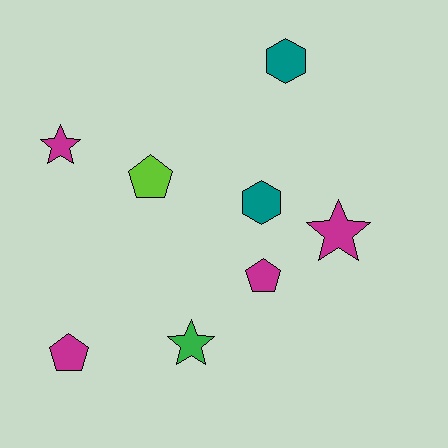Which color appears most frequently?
Magenta, with 4 objects.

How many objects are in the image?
There are 8 objects.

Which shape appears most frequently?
Star, with 3 objects.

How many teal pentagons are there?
There are no teal pentagons.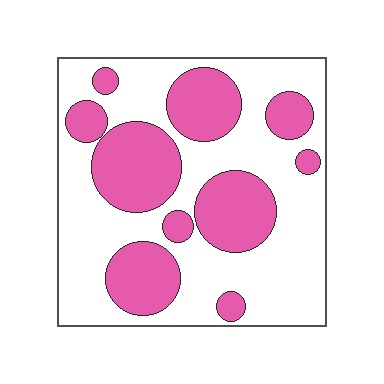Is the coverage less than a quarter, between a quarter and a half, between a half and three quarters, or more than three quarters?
Between a quarter and a half.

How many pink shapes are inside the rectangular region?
10.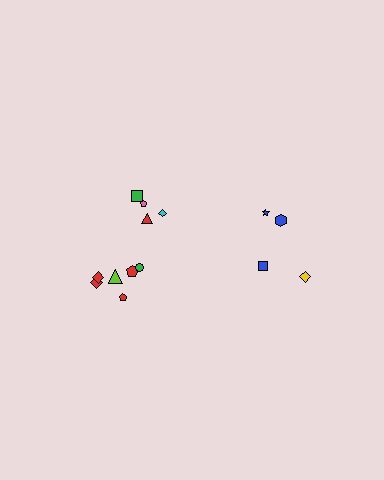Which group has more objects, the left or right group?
The left group.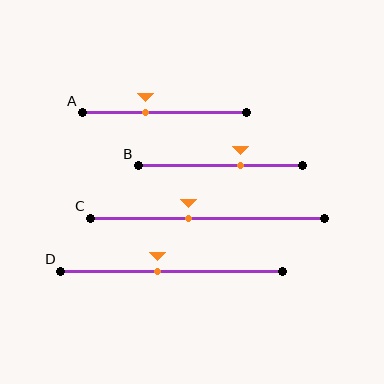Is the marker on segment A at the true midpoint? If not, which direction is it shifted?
No, the marker on segment A is shifted to the left by about 11% of the segment length.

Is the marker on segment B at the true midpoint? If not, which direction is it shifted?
No, the marker on segment B is shifted to the right by about 13% of the segment length.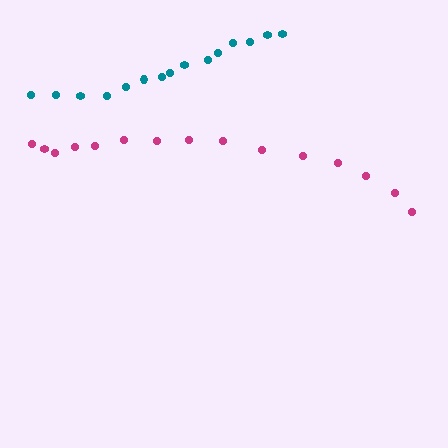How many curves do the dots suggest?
There are 2 distinct paths.